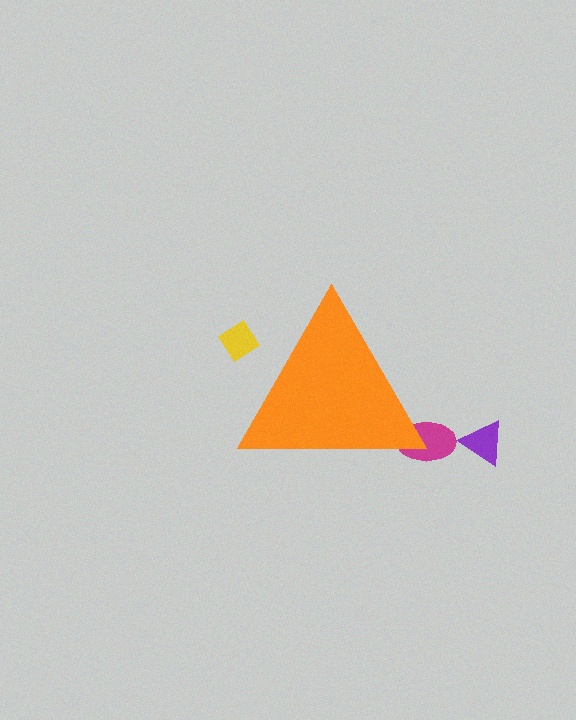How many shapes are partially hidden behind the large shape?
2 shapes are partially hidden.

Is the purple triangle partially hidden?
No, the purple triangle is fully visible.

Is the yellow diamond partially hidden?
Yes, the yellow diamond is partially hidden behind the orange triangle.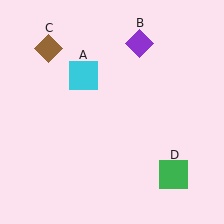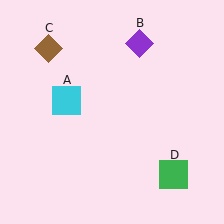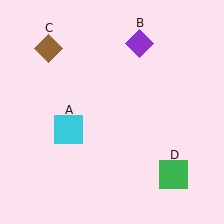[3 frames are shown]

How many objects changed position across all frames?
1 object changed position: cyan square (object A).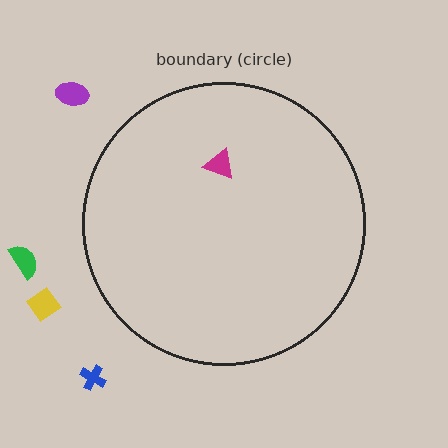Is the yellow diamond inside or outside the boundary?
Outside.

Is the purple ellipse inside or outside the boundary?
Outside.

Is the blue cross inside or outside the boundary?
Outside.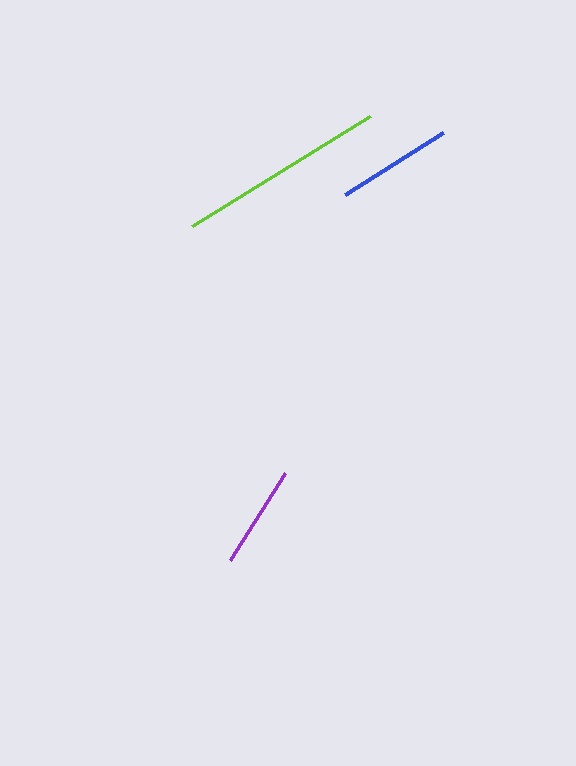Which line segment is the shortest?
The purple line is the shortest at approximately 102 pixels.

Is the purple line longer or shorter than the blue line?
The blue line is longer than the purple line.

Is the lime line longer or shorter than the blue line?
The lime line is longer than the blue line.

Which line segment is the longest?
The lime line is the longest at approximately 210 pixels.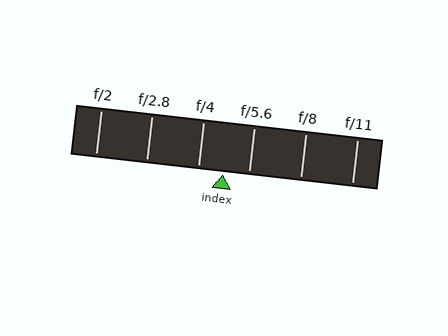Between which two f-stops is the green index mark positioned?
The index mark is between f/4 and f/5.6.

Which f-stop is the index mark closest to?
The index mark is closest to f/4.